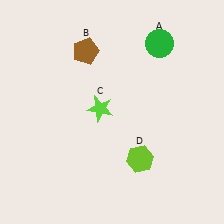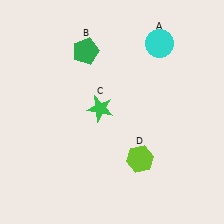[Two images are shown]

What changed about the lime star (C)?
In Image 1, C is lime. In Image 2, it changed to green.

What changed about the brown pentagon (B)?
In Image 1, B is brown. In Image 2, it changed to green.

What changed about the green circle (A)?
In Image 1, A is green. In Image 2, it changed to cyan.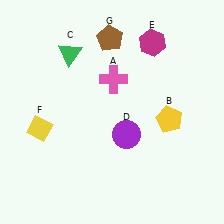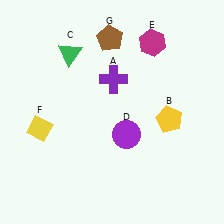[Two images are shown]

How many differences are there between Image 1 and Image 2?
There is 1 difference between the two images.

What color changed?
The cross (A) changed from pink in Image 1 to purple in Image 2.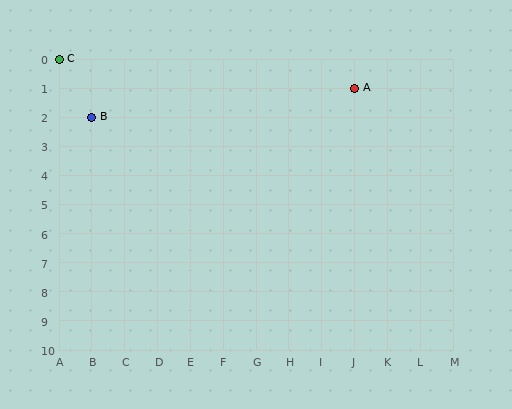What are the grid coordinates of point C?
Point C is at grid coordinates (A, 0).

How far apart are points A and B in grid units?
Points A and B are 8 columns and 1 row apart (about 8.1 grid units diagonally).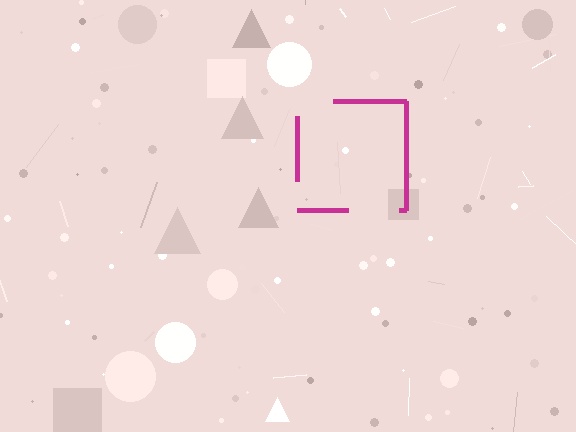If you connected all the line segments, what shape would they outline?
They would outline a square.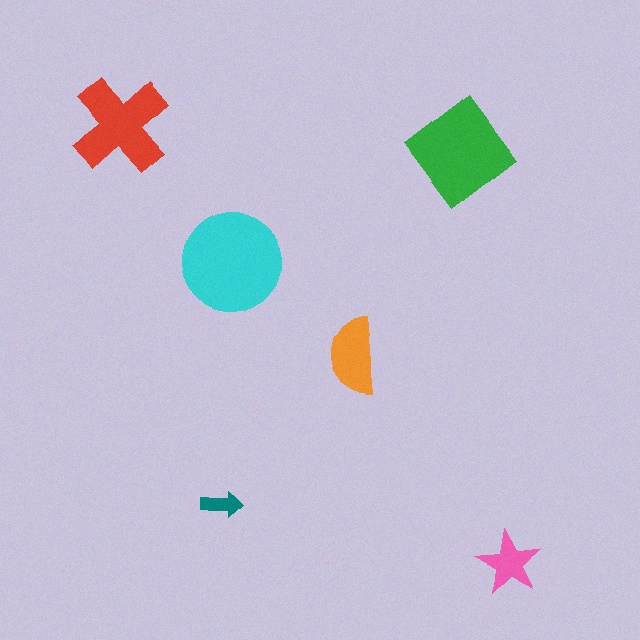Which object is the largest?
The cyan circle.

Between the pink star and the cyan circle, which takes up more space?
The cyan circle.